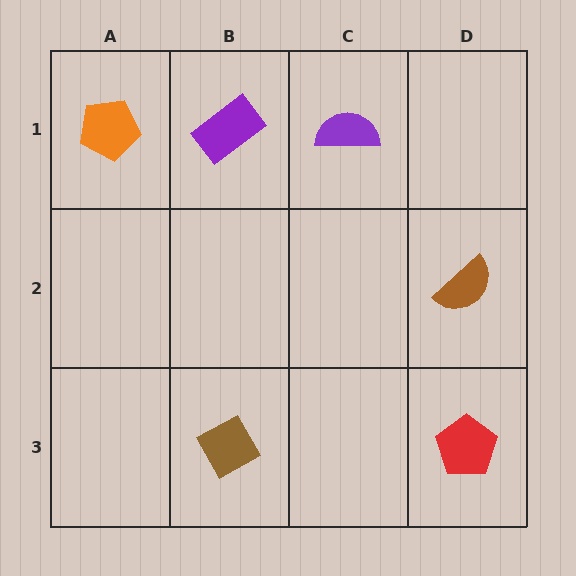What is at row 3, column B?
A brown diamond.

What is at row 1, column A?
An orange pentagon.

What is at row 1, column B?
A purple rectangle.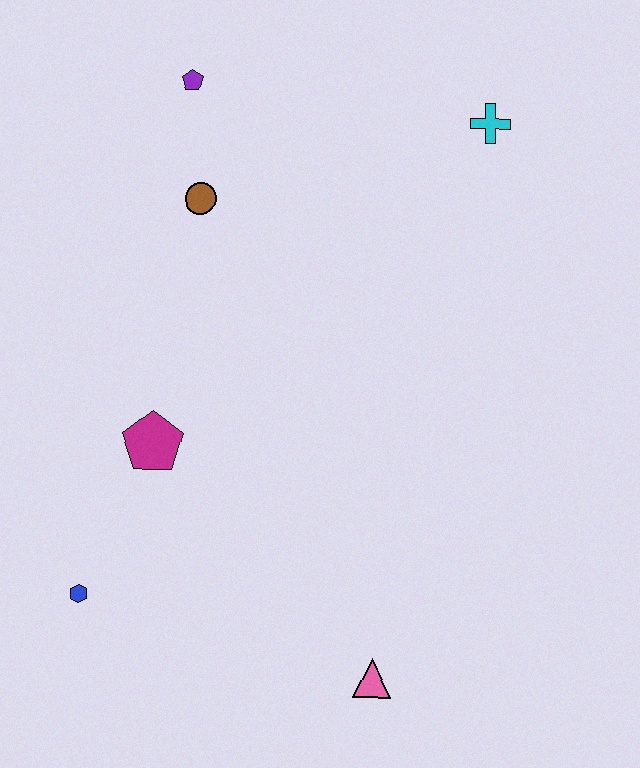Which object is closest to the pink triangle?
The blue hexagon is closest to the pink triangle.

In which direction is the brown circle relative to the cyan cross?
The brown circle is to the left of the cyan cross.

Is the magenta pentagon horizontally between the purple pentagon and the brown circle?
No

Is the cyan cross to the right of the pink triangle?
Yes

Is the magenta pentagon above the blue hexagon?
Yes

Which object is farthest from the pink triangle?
The purple pentagon is farthest from the pink triangle.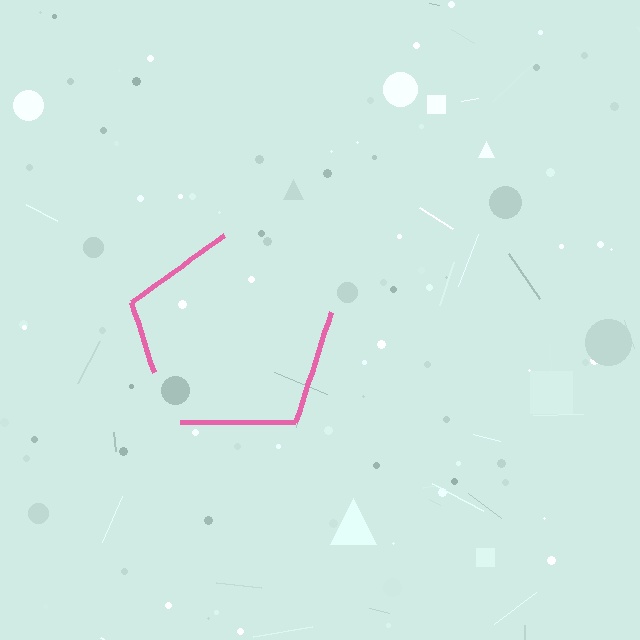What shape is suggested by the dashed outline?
The dashed outline suggests a pentagon.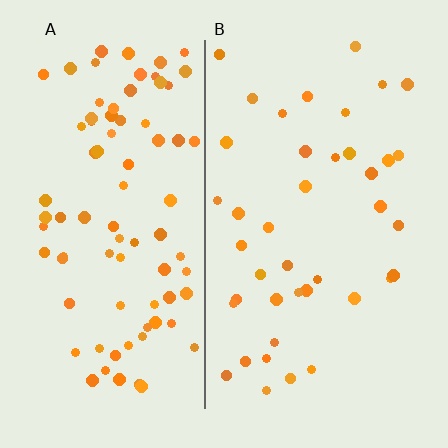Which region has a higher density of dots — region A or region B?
A (the left).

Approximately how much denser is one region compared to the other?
Approximately 2.1× — region A over region B.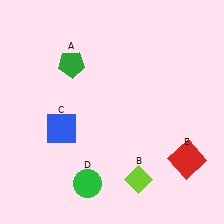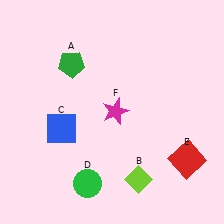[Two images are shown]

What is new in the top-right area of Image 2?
A magenta star (F) was added in the top-right area of Image 2.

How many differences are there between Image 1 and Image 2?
There is 1 difference between the two images.